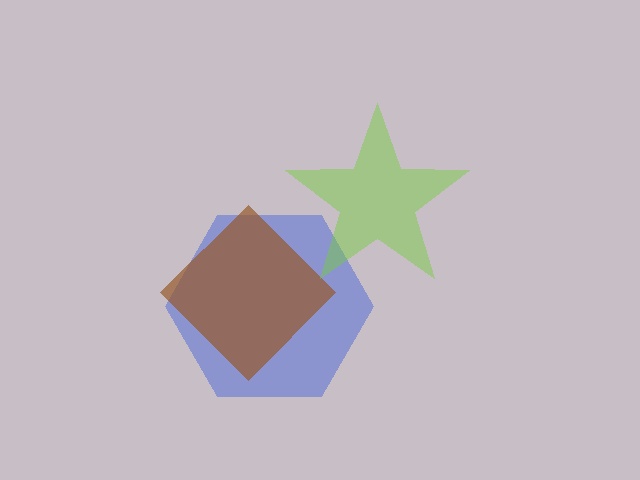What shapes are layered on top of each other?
The layered shapes are: a blue hexagon, a brown diamond, a lime star.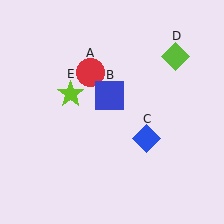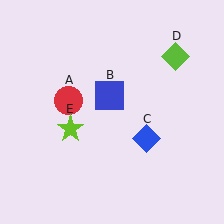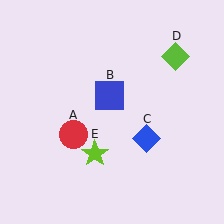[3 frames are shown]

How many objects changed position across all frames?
2 objects changed position: red circle (object A), lime star (object E).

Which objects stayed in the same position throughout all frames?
Blue square (object B) and blue diamond (object C) and lime diamond (object D) remained stationary.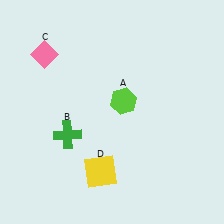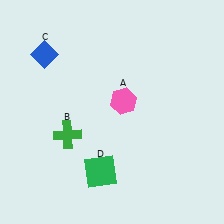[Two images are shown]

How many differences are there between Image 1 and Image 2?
There are 3 differences between the two images.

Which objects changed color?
A changed from lime to pink. C changed from pink to blue. D changed from yellow to green.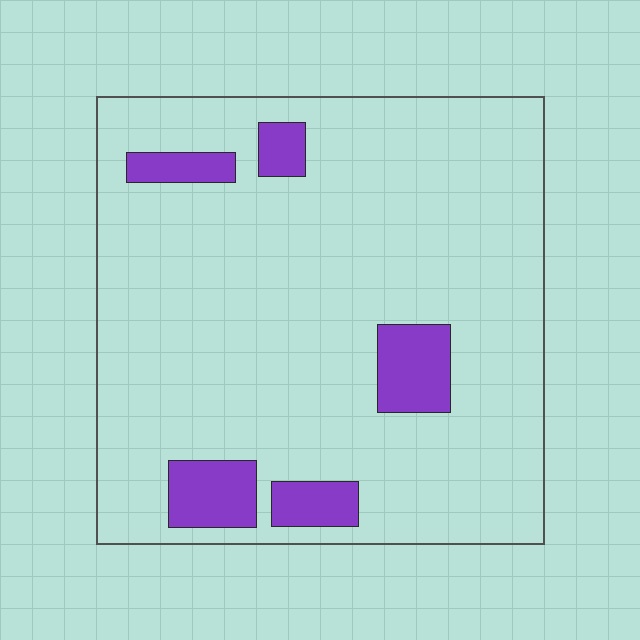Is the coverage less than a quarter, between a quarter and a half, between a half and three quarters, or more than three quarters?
Less than a quarter.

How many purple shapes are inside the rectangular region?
5.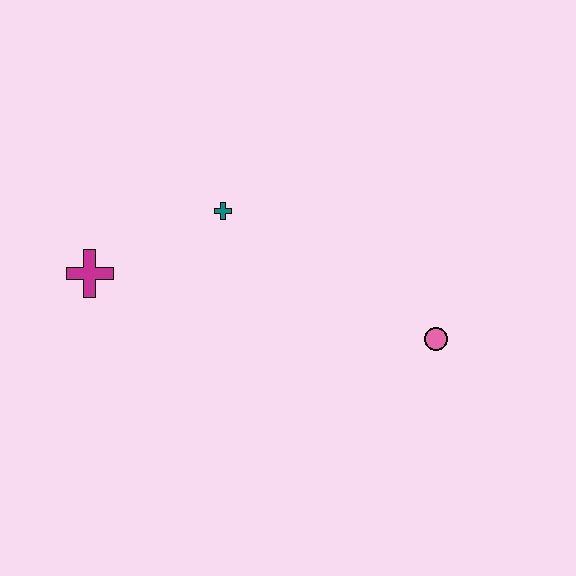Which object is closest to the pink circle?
The teal cross is closest to the pink circle.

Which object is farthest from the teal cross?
The pink circle is farthest from the teal cross.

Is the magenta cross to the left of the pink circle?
Yes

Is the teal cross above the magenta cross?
Yes